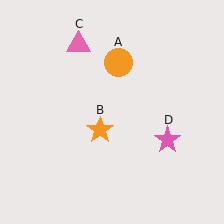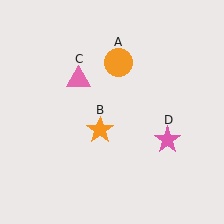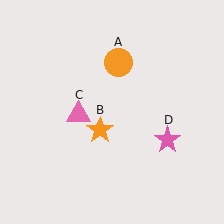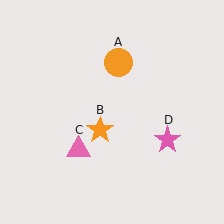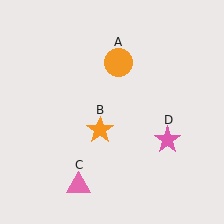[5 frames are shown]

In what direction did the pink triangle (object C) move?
The pink triangle (object C) moved down.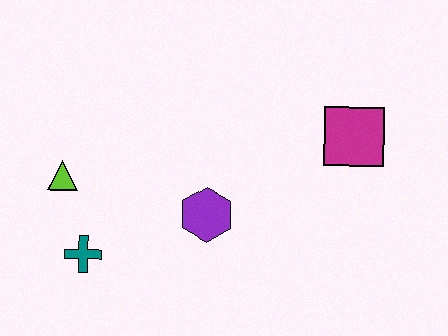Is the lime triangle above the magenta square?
No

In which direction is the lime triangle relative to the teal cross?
The lime triangle is above the teal cross.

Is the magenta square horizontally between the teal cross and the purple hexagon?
No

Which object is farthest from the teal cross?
The magenta square is farthest from the teal cross.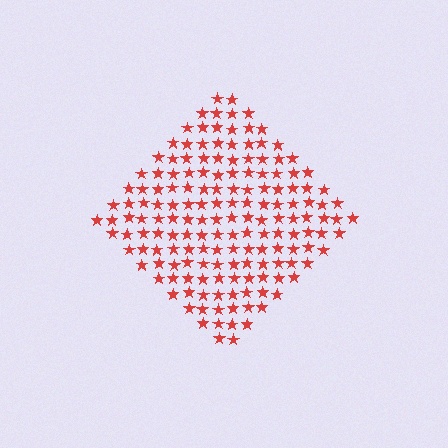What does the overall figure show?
The overall figure shows a diamond.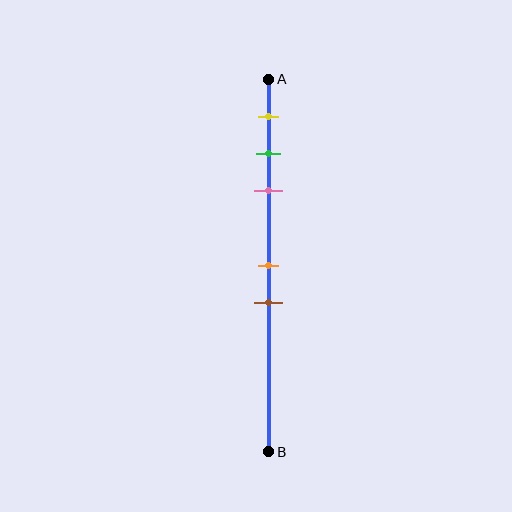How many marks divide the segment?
There are 5 marks dividing the segment.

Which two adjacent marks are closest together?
The green and pink marks are the closest adjacent pair.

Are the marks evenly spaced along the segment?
No, the marks are not evenly spaced.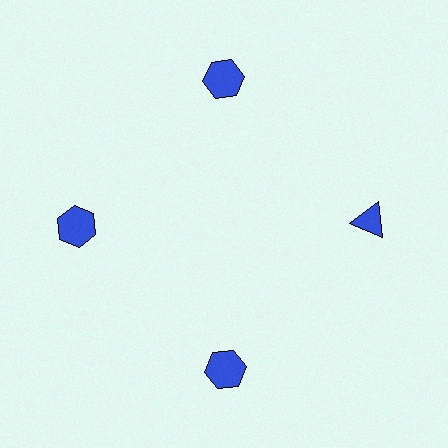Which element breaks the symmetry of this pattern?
The blue triangle at roughly the 3 o'clock position breaks the symmetry. All other shapes are blue hexagons.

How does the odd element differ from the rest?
It has a different shape: triangle instead of hexagon.